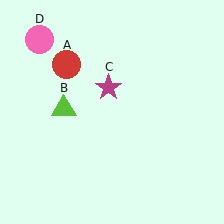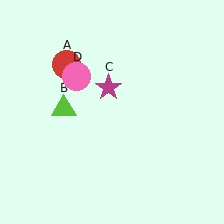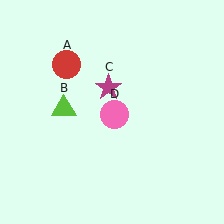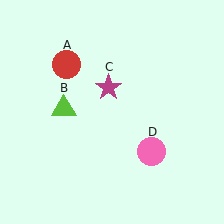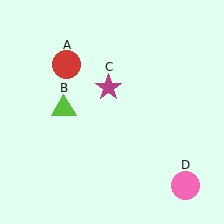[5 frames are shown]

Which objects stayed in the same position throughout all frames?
Red circle (object A) and lime triangle (object B) and magenta star (object C) remained stationary.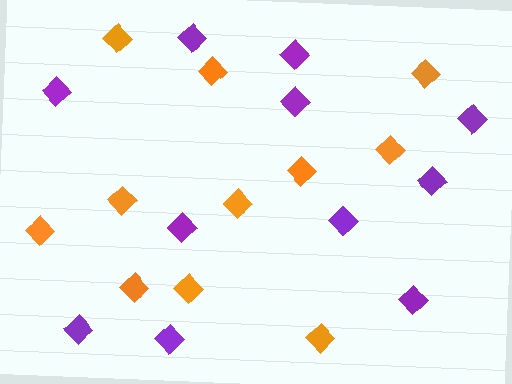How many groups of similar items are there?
There are 2 groups: one group of purple diamonds (11) and one group of orange diamonds (11).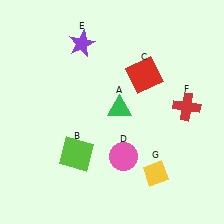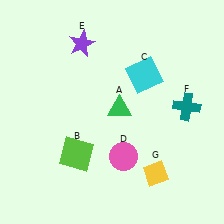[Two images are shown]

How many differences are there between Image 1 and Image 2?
There are 2 differences between the two images.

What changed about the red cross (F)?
In Image 1, F is red. In Image 2, it changed to teal.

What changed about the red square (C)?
In Image 1, C is red. In Image 2, it changed to cyan.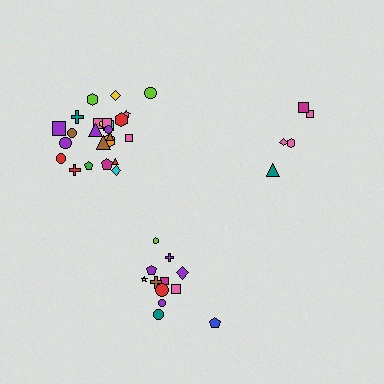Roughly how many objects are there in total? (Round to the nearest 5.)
Roughly 40 objects in total.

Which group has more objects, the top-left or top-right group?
The top-left group.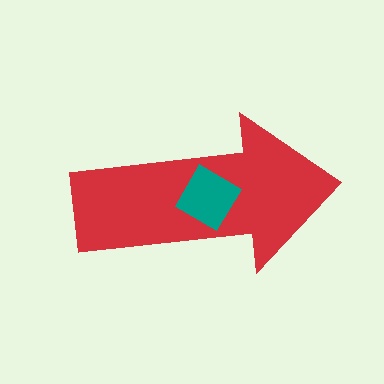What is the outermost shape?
The red arrow.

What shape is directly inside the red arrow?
The teal diamond.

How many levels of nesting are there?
2.